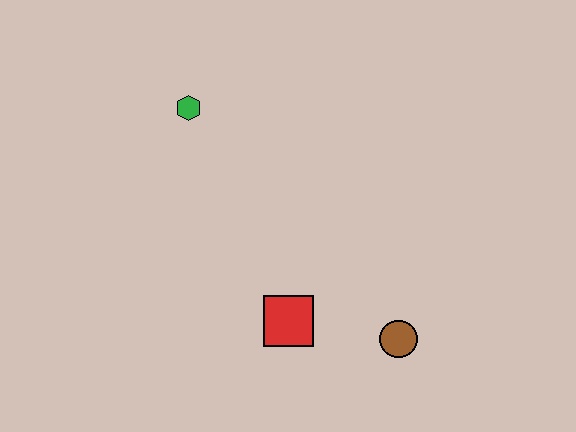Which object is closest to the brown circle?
The red square is closest to the brown circle.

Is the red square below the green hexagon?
Yes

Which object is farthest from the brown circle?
The green hexagon is farthest from the brown circle.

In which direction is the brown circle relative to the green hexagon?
The brown circle is below the green hexagon.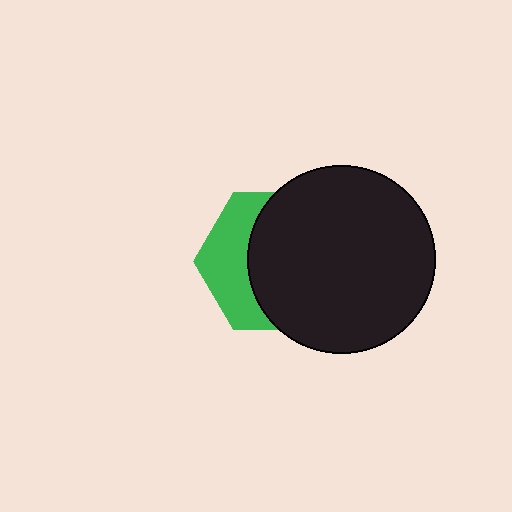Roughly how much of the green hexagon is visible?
A small part of it is visible (roughly 36%).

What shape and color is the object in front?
The object in front is a black circle.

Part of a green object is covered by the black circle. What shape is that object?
It is a hexagon.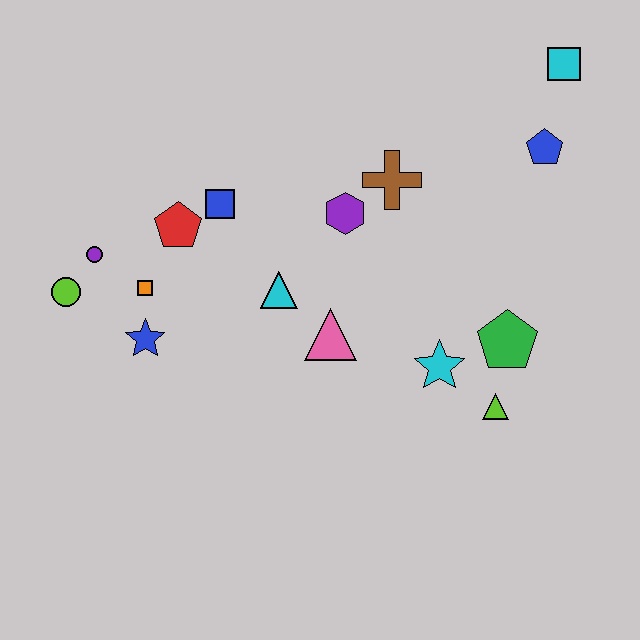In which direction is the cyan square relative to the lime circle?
The cyan square is to the right of the lime circle.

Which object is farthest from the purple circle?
The cyan square is farthest from the purple circle.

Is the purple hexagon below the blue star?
No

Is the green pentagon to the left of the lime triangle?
No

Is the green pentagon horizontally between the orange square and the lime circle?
No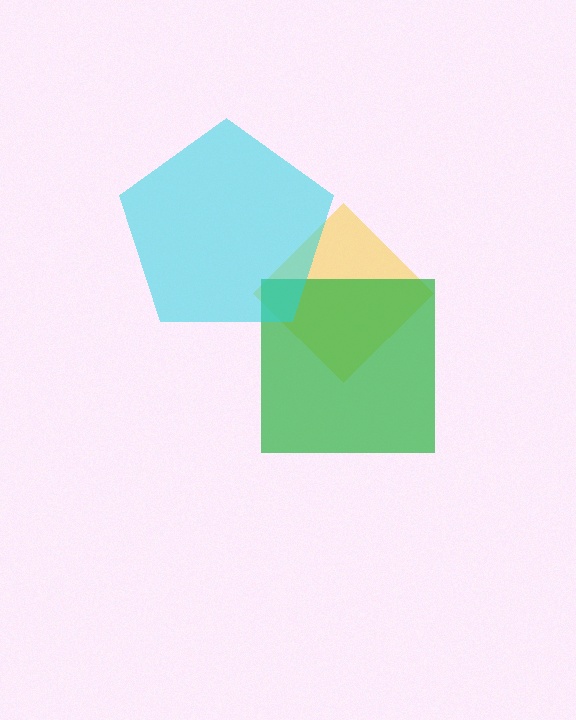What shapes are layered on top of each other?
The layered shapes are: a yellow diamond, a green square, a cyan pentagon.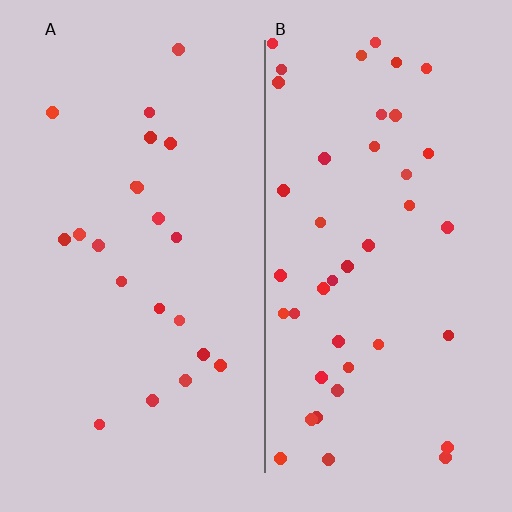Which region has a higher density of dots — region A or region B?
B (the right).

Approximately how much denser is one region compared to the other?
Approximately 2.0× — region B over region A.